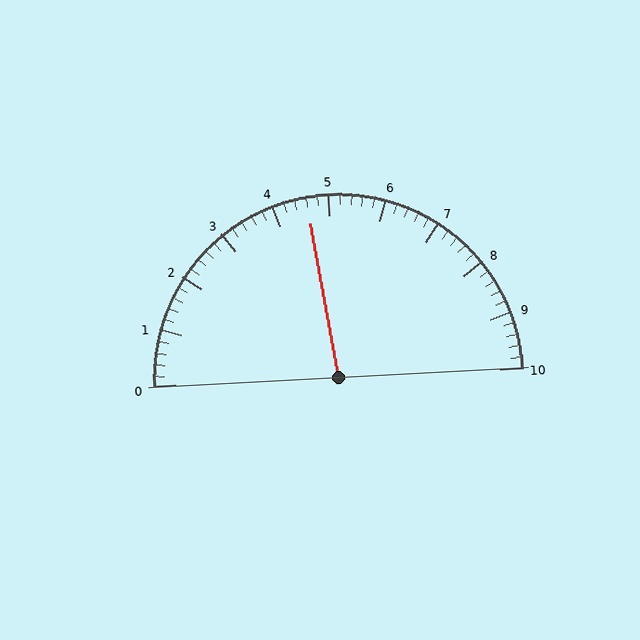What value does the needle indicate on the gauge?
The needle indicates approximately 4.6.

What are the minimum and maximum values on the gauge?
The gauge ranges from 0 to 10.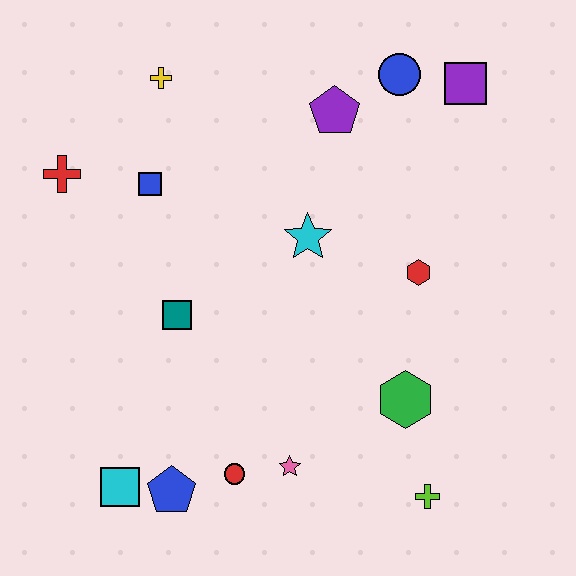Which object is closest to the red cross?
The blue square is closest to the red cross.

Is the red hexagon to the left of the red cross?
No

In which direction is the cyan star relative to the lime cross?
The cyan star is above the lime cross.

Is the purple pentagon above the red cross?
Yes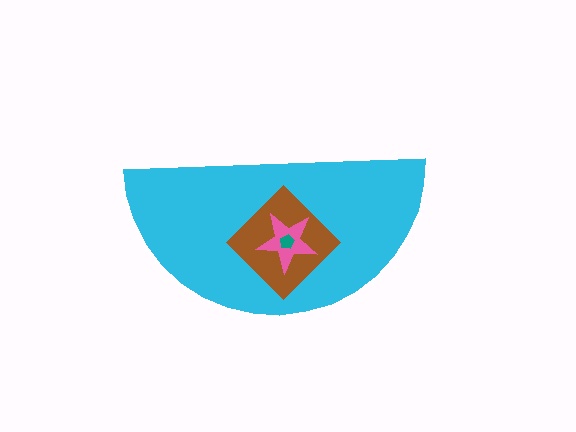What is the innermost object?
The teal pentagon.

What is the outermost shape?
The cyan semicircle.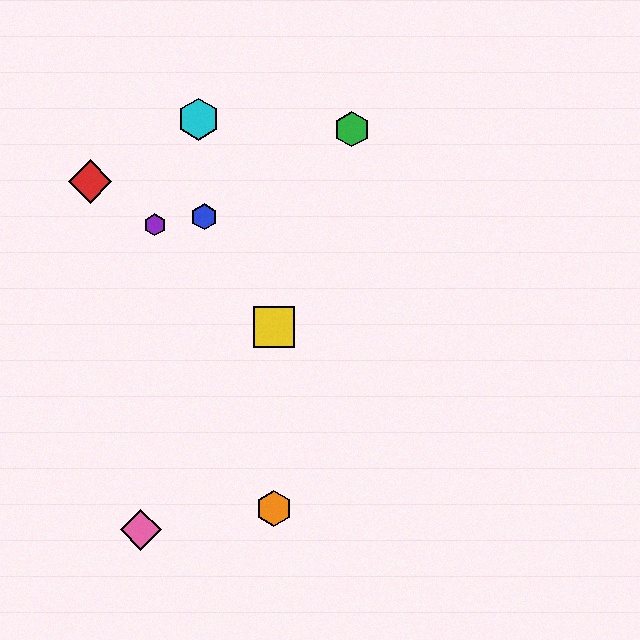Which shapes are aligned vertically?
The yellow square, the orange hexagon are aligned vertically.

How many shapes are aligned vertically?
2 shapes (the yellow square, the orange hexagon) are aligned vertically.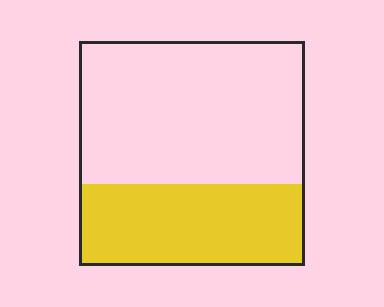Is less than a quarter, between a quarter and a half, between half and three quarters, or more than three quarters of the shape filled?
Between a quarter and a half.